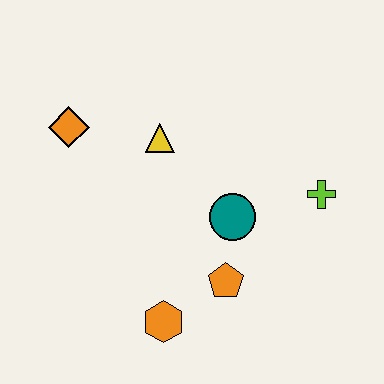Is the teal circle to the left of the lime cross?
Yes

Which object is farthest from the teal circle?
The orange diamond is farthest from the teal circle.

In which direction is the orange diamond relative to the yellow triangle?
The orange diamond is to the left of the yellow triangle.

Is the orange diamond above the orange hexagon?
Yes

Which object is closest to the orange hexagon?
The orange pentagon is closest to the orange hexagon.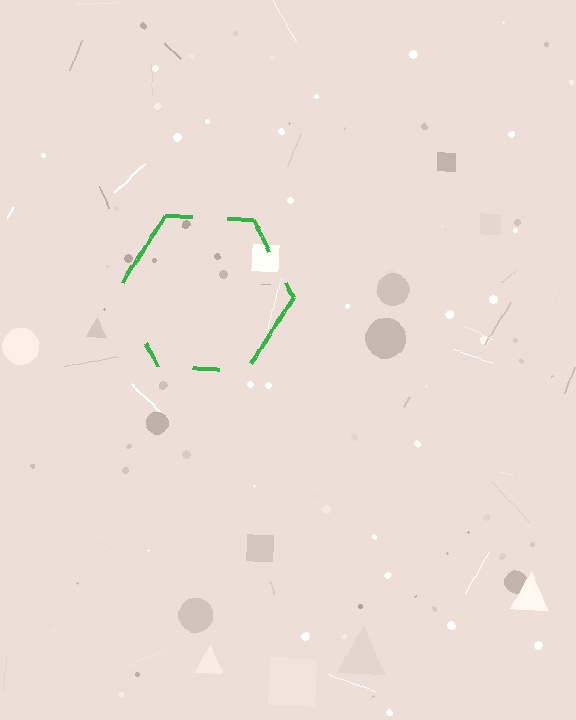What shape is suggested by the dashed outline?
The dashed outline suggests a hexagon.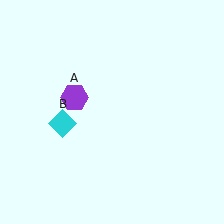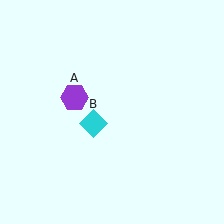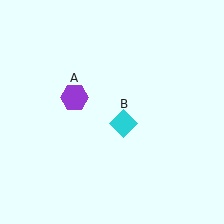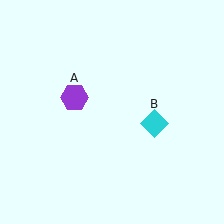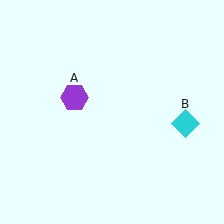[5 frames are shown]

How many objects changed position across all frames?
1 object changed position: cyan diamond (object B).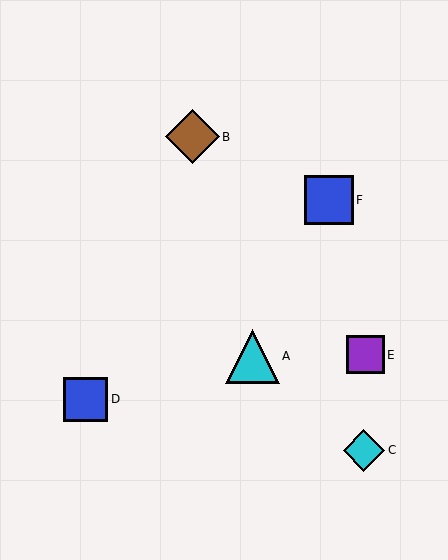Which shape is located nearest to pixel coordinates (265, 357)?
The cyan triangle (labeled A) at (252, 356) is nearest to that location.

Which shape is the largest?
The cyan triangle (labeled A) is the largest.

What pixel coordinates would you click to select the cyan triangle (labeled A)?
Click at (252, 356) to select the cyan triangle A.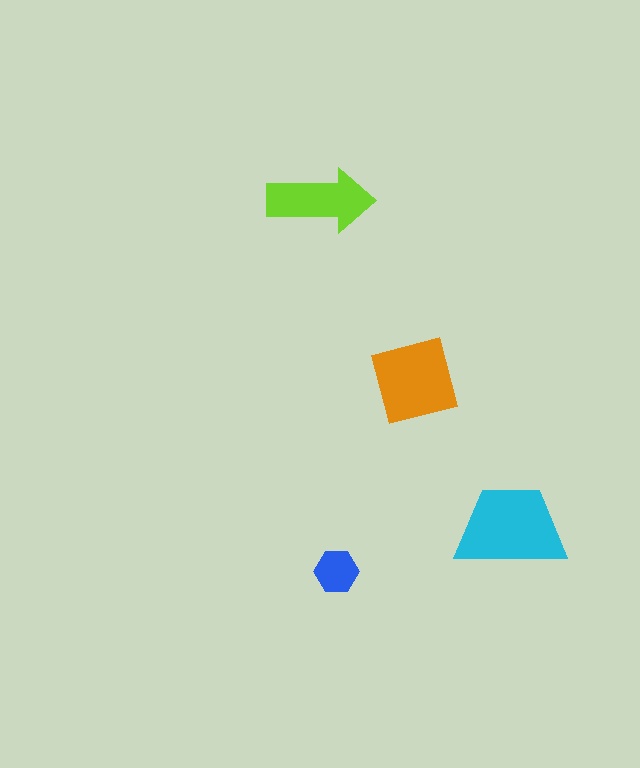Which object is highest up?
The lime arrow is topmost.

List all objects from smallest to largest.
The blue hexagon, the lime arrow, the orange square, the cyan trapezoid.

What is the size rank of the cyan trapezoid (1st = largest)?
1st.